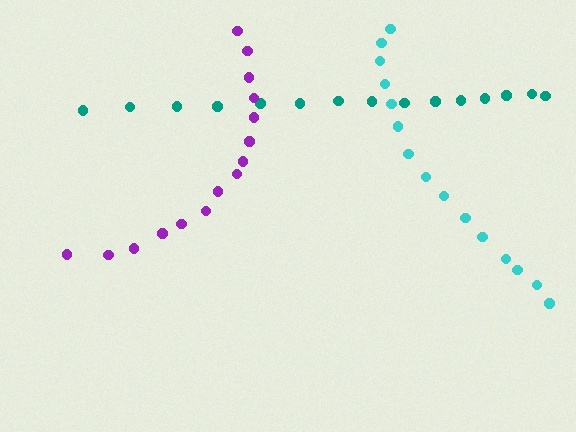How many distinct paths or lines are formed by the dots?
There are 3 distinct paths.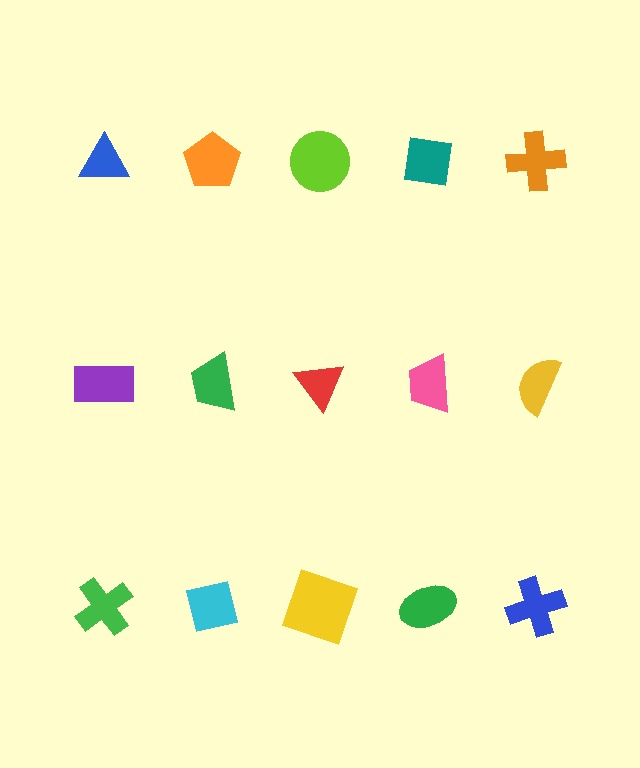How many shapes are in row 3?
5 shapes.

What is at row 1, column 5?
An orange cross.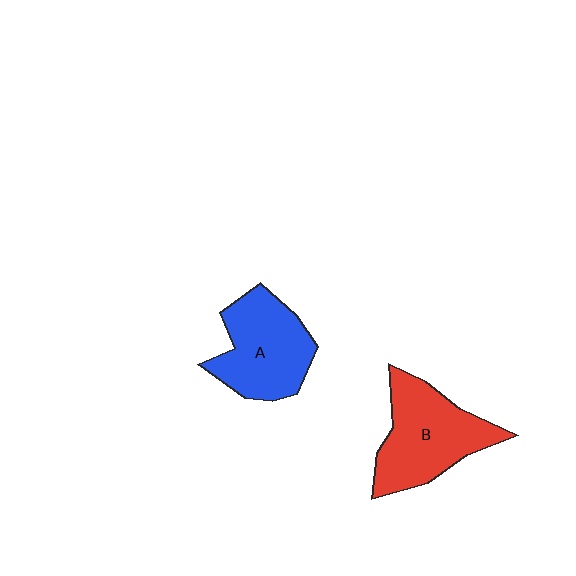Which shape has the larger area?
Shape B (red).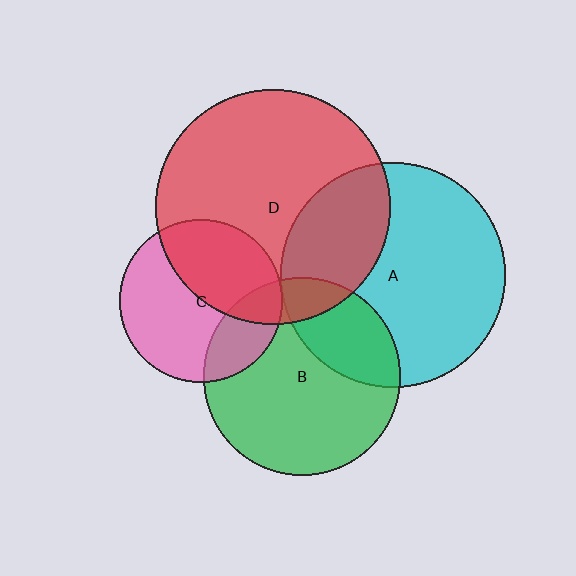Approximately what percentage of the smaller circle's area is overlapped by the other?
Approximately 25%.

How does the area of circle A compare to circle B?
Approximately 1.3 times.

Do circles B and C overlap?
Yes.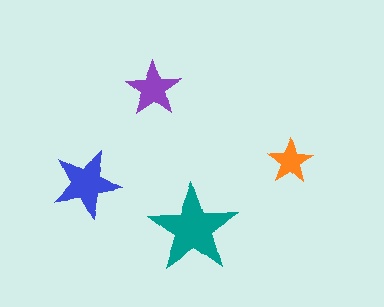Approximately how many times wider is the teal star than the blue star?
About 1.5 times wider.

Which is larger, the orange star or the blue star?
The blue one.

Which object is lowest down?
The teal star is bottommost.